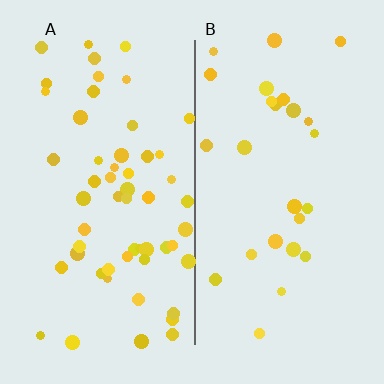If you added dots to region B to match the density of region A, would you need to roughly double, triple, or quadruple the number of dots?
Approximately double.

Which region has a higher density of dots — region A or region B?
A (the left).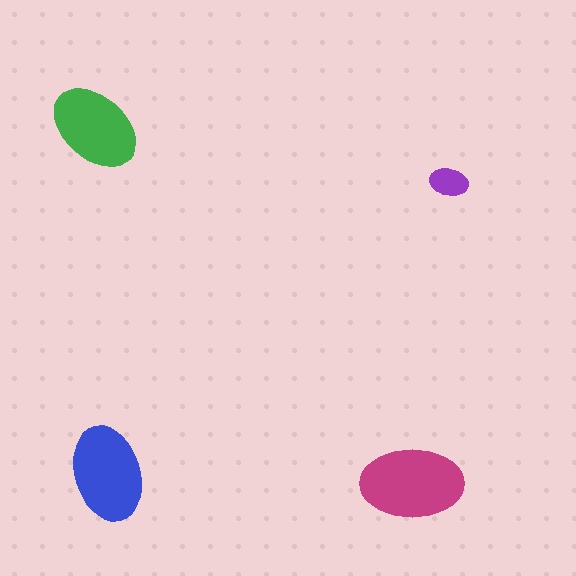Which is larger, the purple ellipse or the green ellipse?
The green one.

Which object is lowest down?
The magenta ellipse is bottommost.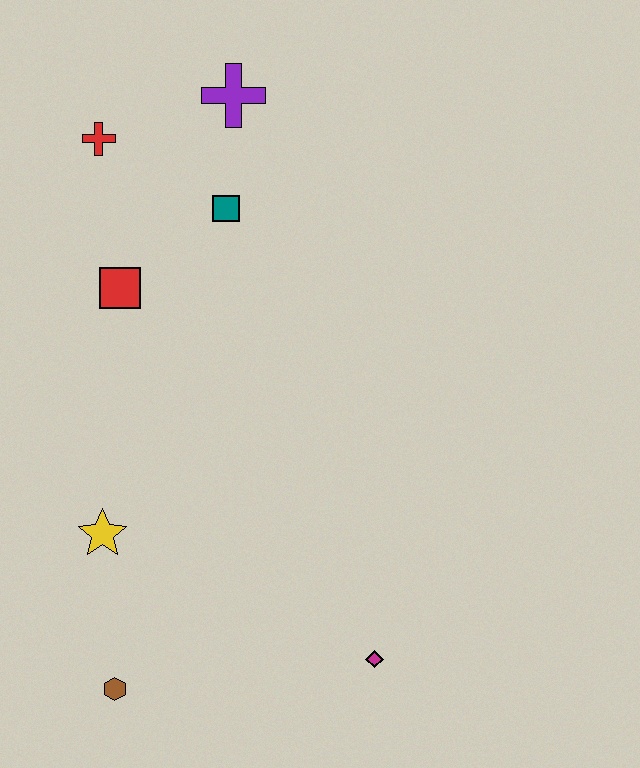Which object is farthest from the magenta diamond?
The red cross is farthest from the magenta diamond.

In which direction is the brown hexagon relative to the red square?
The brown hexagon is below the red square.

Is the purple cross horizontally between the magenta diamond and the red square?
Yes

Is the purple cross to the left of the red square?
No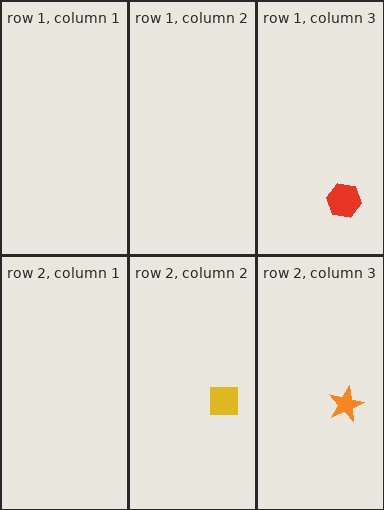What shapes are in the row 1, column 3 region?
The red hexagon.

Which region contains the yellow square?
The row 2, column 2 region.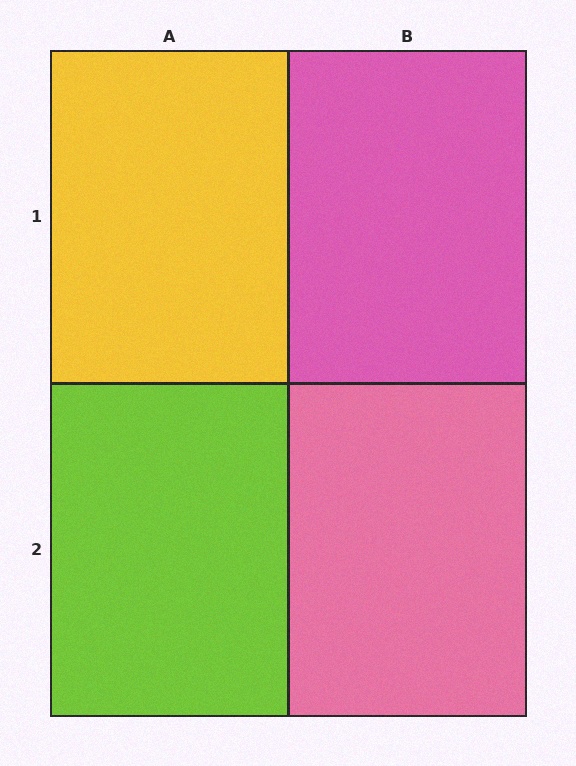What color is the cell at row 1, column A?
Yellow.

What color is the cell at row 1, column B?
Pink.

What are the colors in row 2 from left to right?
Lime, pink.